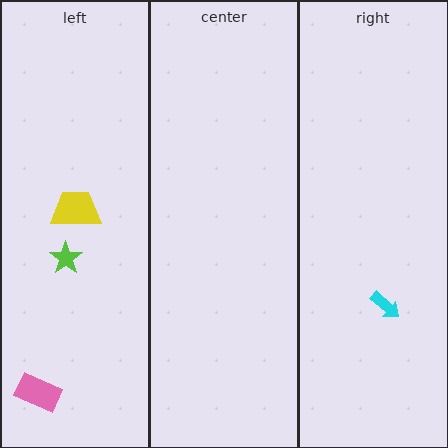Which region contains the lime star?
The left region.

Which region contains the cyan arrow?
The right region.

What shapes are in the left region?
The pink rectangle, the yellow trapezoid, the lime star.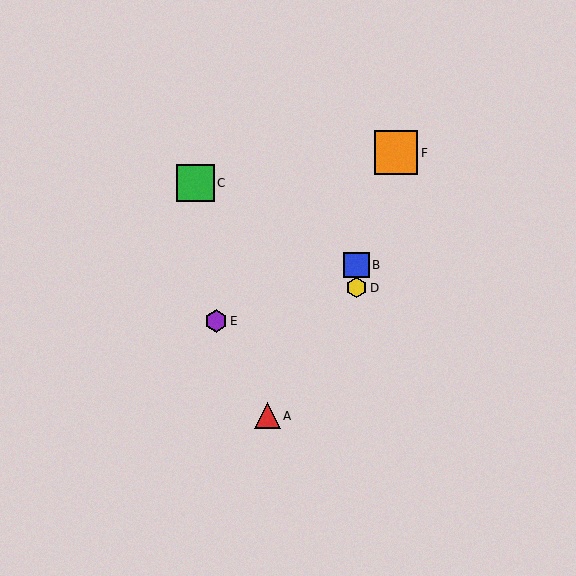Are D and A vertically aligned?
No, D is at x≈357 and A is at x≈267.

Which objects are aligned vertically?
Objects B, D are aligned vertically.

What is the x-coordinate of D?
Object D is at x≈357.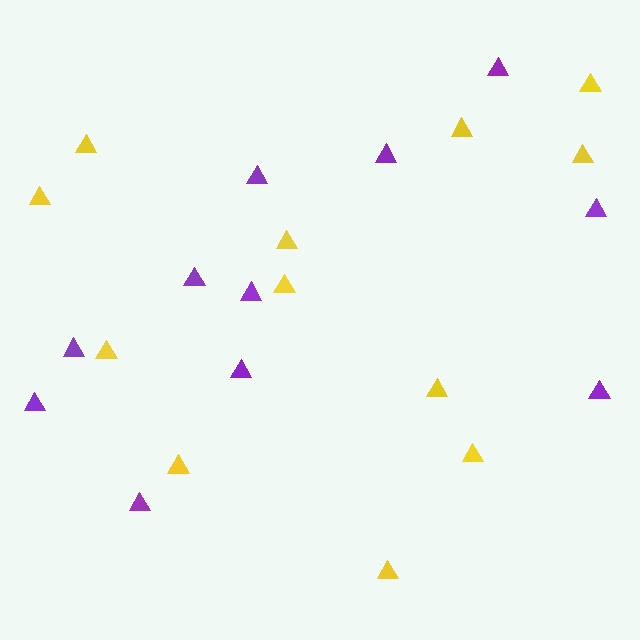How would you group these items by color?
There are 2 groups: one group of yellow triangles (12) and one group of purple triangles (11).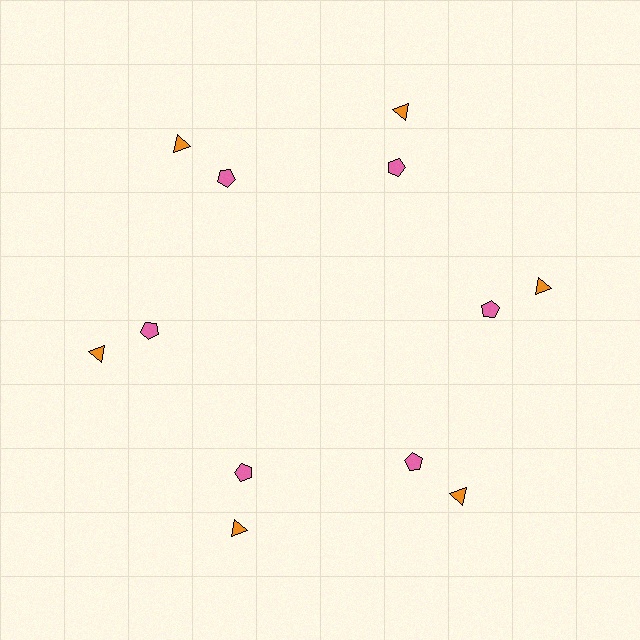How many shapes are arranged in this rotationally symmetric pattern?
There are 12 shapes, arranged in 6 groups of 2.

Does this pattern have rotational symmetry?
Yes, this pattern has 6-fold rotational symmetry. It looks the same after rotating 60 degrees around the center.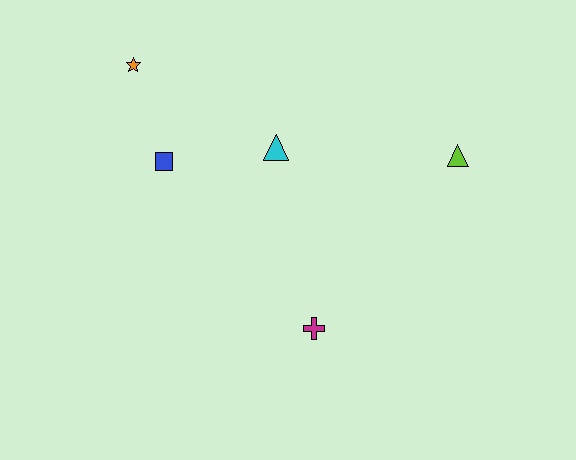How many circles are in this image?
There are no circles.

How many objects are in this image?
There are 5 objects.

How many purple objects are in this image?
There are no purple objects.